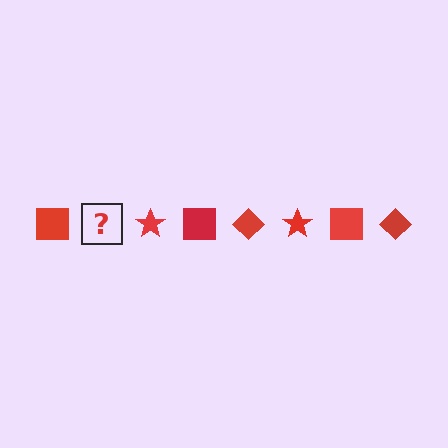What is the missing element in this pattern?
The missing element is a red diamond.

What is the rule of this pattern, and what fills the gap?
The rule is that the pattern cycles through square, diamond, star shapes in red. The gap should be filled with a red diamond.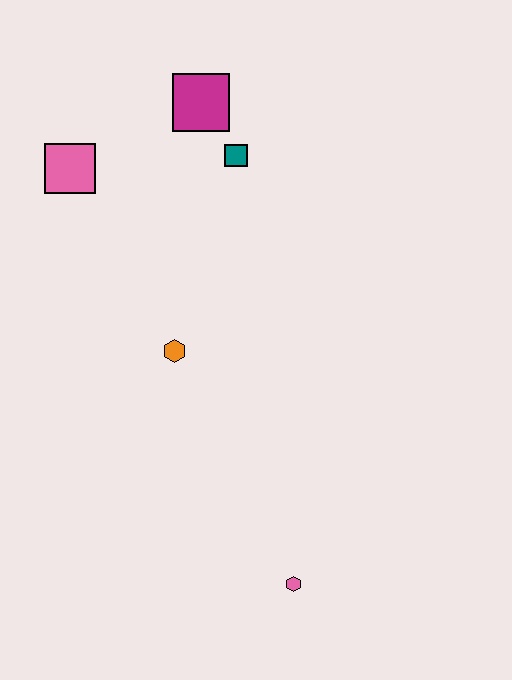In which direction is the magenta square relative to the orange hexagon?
The magenta square is above the orange hexagon.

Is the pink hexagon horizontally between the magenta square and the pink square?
No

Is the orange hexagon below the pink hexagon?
No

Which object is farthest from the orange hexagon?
The pink hexagon is farthest from the orange hexagon.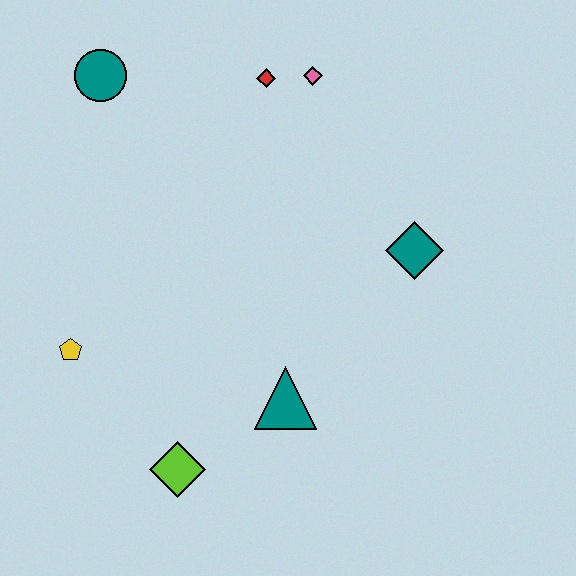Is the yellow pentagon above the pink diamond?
No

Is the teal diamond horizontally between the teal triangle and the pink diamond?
No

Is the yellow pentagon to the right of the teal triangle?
No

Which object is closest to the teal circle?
The red diamond is closest to the teal circle.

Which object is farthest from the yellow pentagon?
The pink diamond is farthest from the yellow pentagon.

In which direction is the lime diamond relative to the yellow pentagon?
The lime diamond is below the yellow pentagon.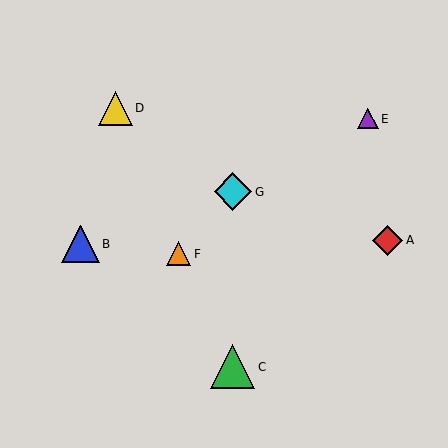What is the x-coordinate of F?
Object F is at x≈179.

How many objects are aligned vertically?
2 objects (C, G) are aligned vertically.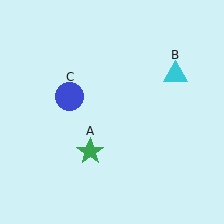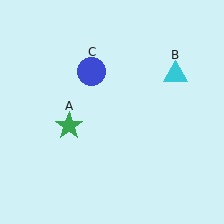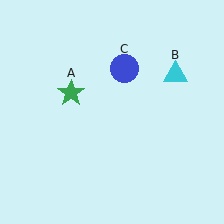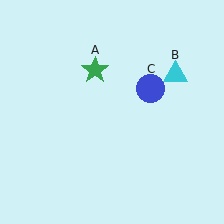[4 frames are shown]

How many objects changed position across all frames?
2 objects changed position: green star (object A), blue circle (object C).